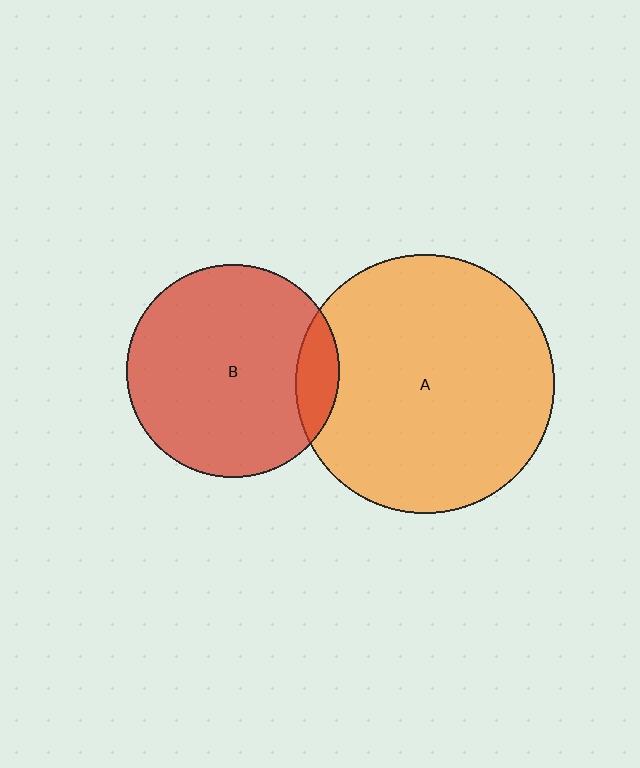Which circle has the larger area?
Circle A (orange).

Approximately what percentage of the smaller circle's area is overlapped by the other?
Approximately 10%.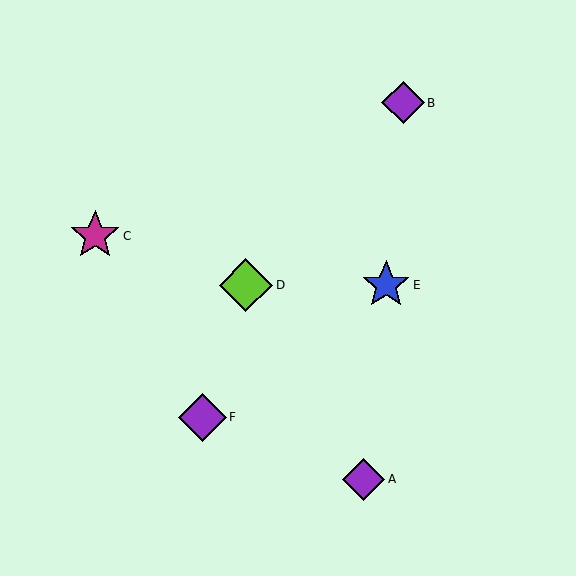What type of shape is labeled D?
Shape D is a lime diamond.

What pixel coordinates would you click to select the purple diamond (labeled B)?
Click at (403, 103) to select the purple diamond B.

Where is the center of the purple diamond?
The center of the purple diamond is at (203, 417).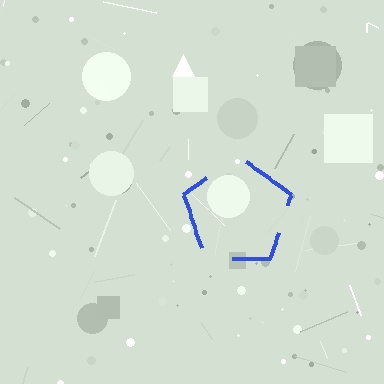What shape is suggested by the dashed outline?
The dashed outline suggests a pentagon.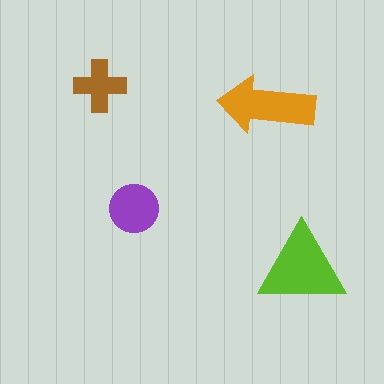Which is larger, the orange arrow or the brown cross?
The orange arrow.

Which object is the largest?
The lime triangle.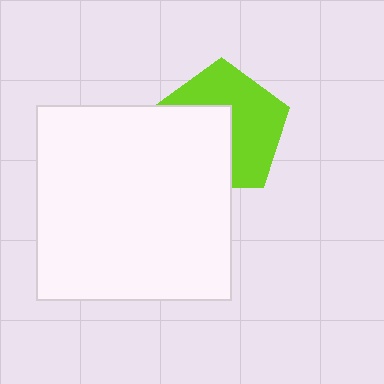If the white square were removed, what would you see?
You would see the complete lime pentagon.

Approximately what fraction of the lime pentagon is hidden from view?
Roughly 44% of the lime pentagon is hidden behind the white square.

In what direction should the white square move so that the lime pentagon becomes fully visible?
The white square should move toward the lower-left. That is the shortest direction to clear the overlap and leave the lime pentagon fully visible.